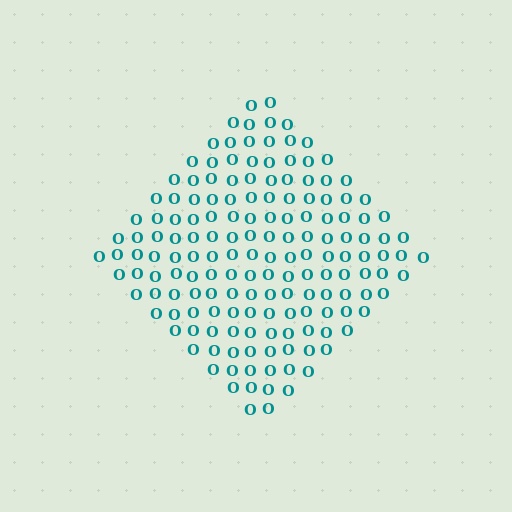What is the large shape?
The large shape is a diamond.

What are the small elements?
The small elements are letter O's.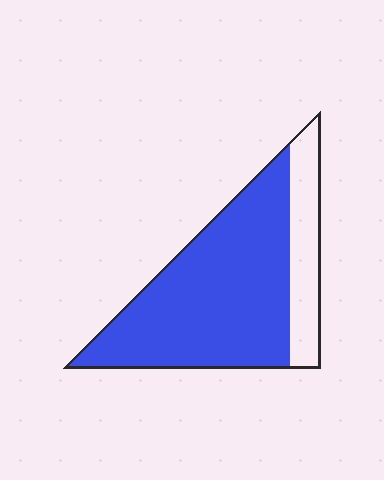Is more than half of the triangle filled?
Yes.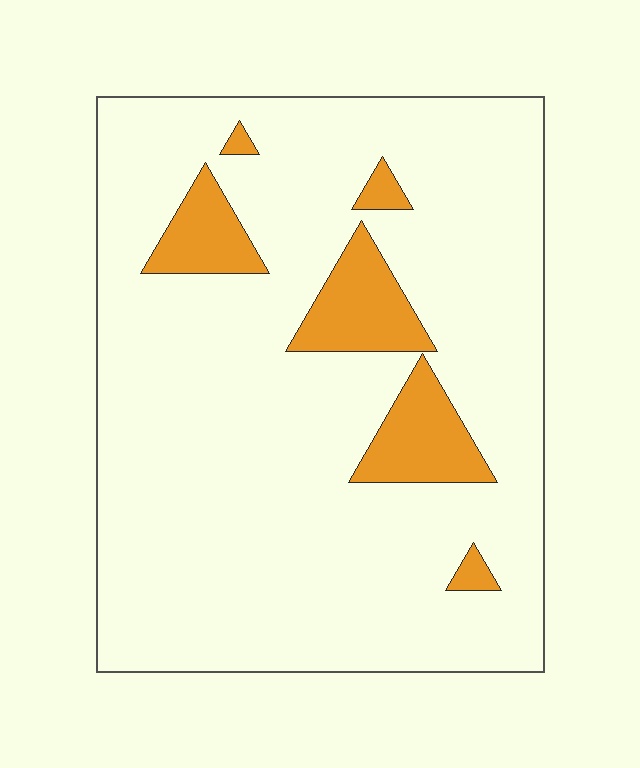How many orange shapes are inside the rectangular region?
6.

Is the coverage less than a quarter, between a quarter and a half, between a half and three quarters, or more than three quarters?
Less than a quarter.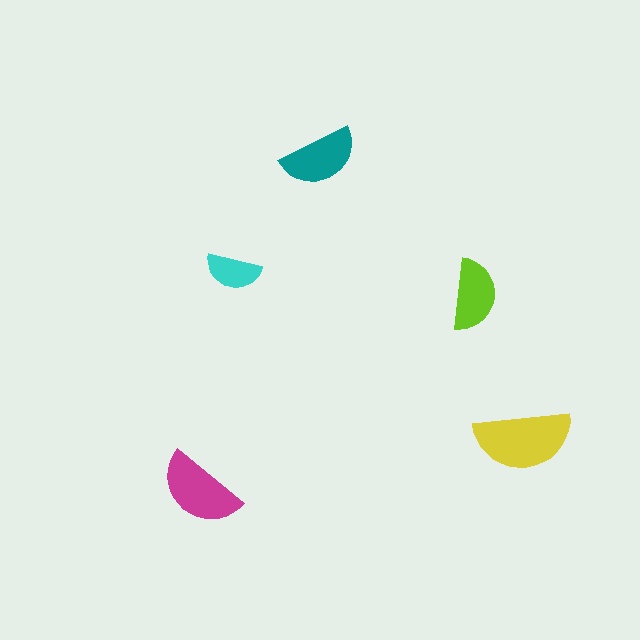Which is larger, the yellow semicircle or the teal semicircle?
The yellow one.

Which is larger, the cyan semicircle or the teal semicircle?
The teal one.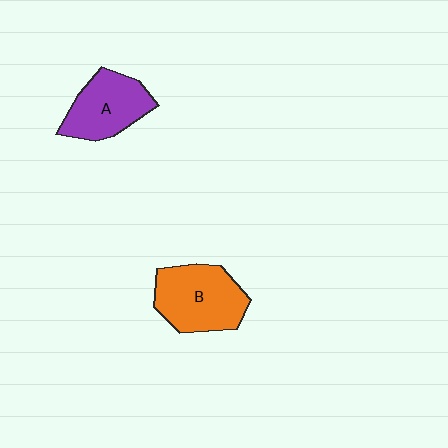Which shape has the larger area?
Shape B (orange).